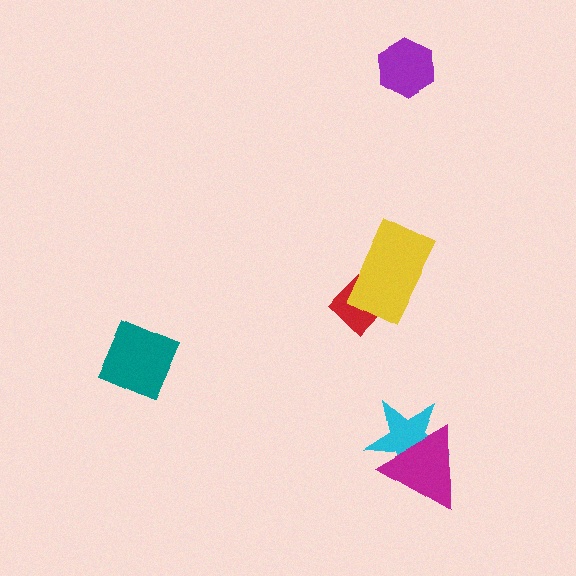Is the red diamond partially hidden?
Yes, it is partially covered by another shape.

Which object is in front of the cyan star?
The magenta triangle is in front of the cyan star.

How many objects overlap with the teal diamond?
0 objects overlap with the teal diamond.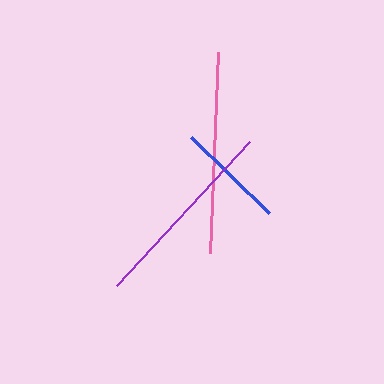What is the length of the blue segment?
The blue segment is approximately 108 pixels long.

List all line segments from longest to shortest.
From longest to shortest: pink, purple, blue.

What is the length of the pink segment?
The pink segment is approximately 201 pixels long.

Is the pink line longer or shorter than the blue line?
The pink line is longer than the blue line.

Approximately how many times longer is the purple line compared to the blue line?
The purple line is approximately 1.8 times the length of the blue line.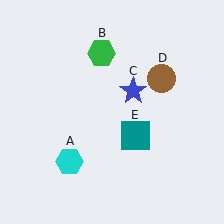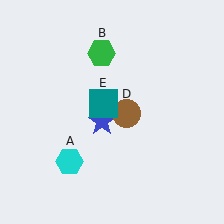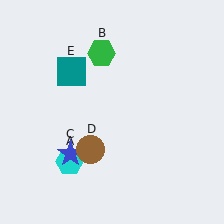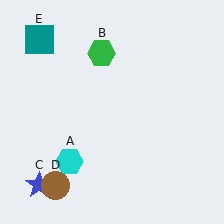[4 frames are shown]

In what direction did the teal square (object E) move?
The teal square (object E) moved up and to the left.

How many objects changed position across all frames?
3 objects changed position: blue star (object C), brown circle (object D), teal square (object E).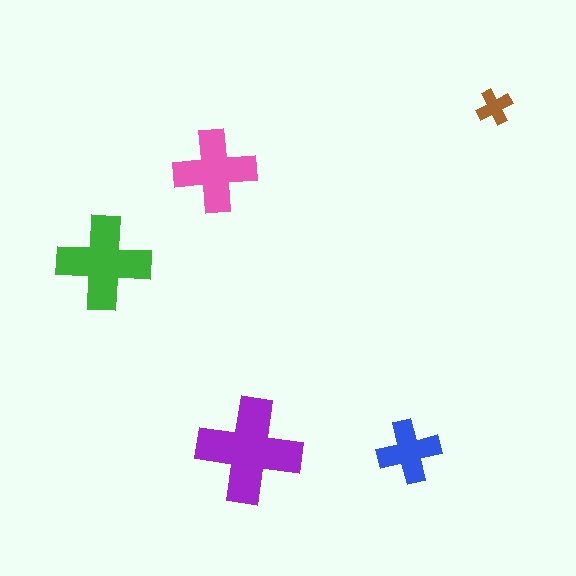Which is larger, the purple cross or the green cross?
The purple one.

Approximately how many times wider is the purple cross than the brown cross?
About 3 times wider.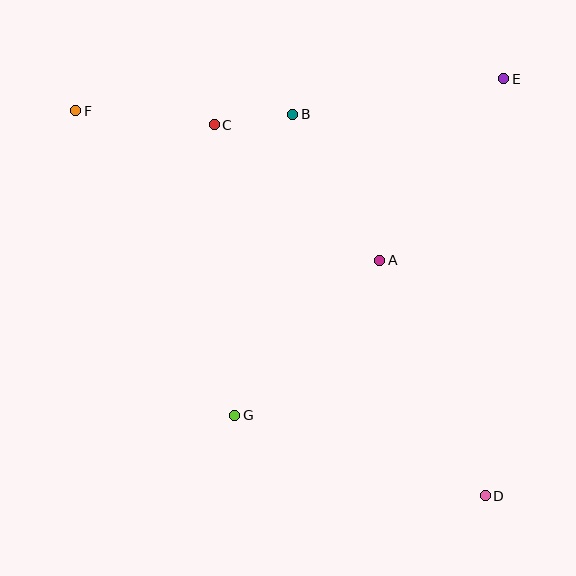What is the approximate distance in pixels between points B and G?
The distance between B and G is approximately 307 pixels.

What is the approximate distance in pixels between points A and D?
The distance between A and D is approximately 258 pixels.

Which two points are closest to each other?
Points B and C are closest to each other.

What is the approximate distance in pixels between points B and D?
The distance between B and D is approximately 428 pixels.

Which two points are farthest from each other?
Points D and F are farthest from each other.